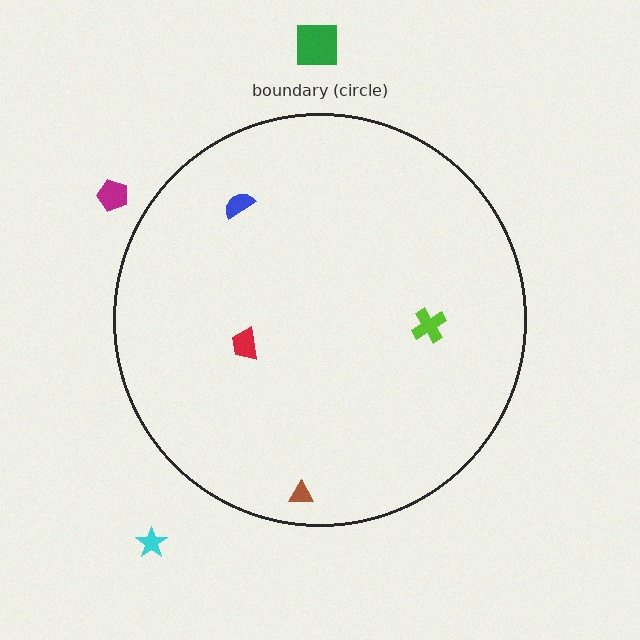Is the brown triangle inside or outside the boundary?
Inside.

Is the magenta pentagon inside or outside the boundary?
Outside.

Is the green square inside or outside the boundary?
Outside.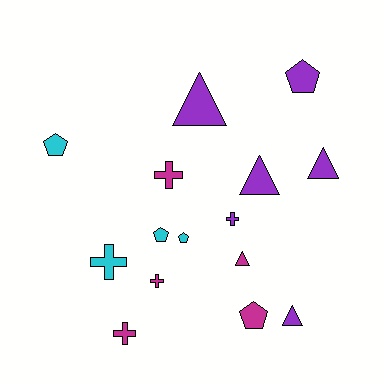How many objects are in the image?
There are 15 objects.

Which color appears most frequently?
Purple, with 6 objects.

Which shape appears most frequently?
Pentagon, with 5 objects.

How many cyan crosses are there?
There is 1 cyan cross.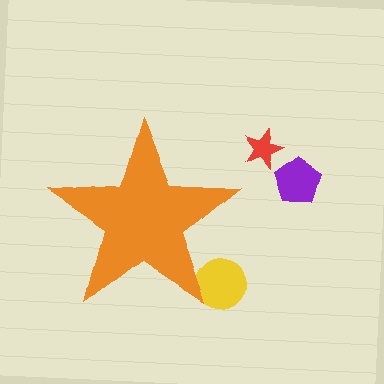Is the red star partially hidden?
No, the red star is fully visible.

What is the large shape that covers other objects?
An orange star.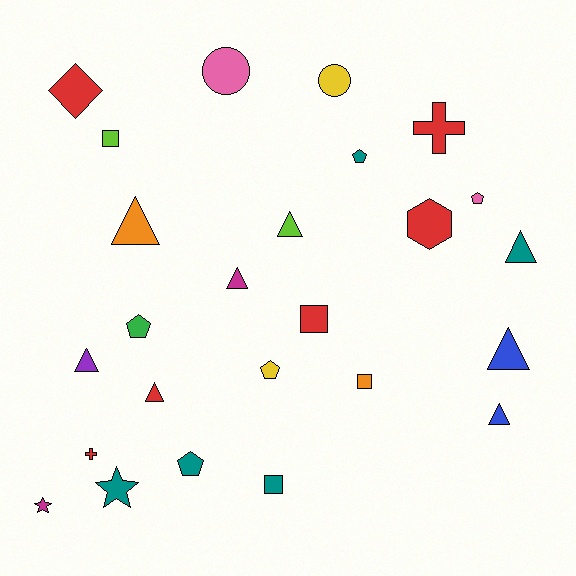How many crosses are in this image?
There are 2 crosses.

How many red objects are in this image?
There are 6 red objects.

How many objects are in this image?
There are 25 objects.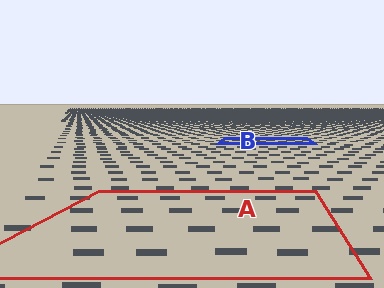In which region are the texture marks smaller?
The texture marks are smaller in region B, because it is farther away.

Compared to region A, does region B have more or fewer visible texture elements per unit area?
Region B has more texture elements per unit area — they are packed more densely because it is farther away.